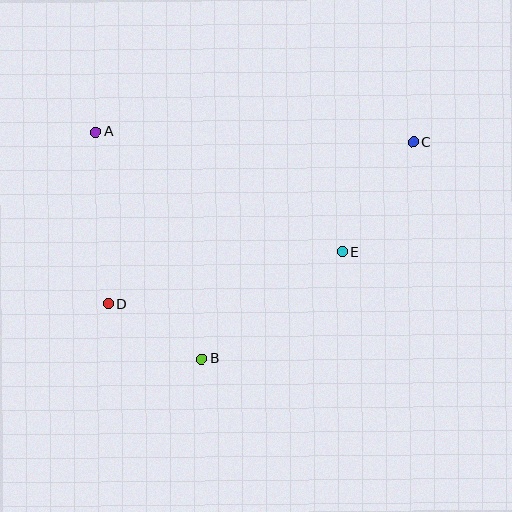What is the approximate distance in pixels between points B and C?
The distance between B and C is approximately 302 pixels.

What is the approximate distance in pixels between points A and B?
The distance between A and B is approximately 250 pixels.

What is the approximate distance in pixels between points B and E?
The distance between B and E is approximately 176 pixels.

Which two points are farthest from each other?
Points C and D are farthest from each other.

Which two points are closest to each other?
Points B and D are closest to each other.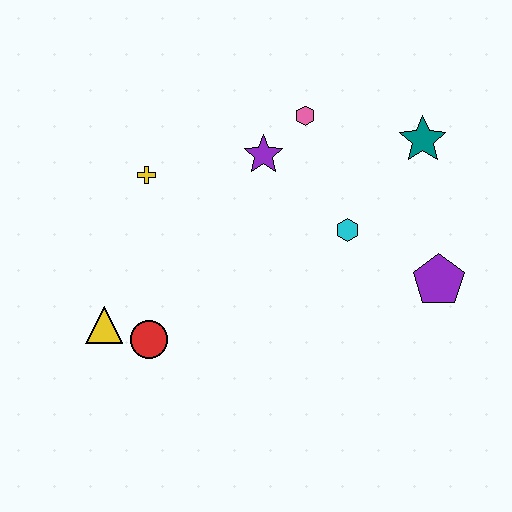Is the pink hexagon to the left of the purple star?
No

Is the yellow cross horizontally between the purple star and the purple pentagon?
No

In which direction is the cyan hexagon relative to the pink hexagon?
The cyan hexagon is below the pink hexagon.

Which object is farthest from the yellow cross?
The purple pentagon is farthest from the yellow cross.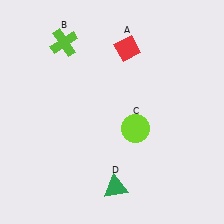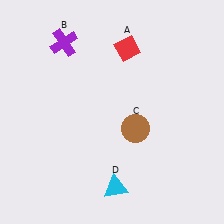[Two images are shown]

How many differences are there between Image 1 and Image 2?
There are 3 differences between the two images.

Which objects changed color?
B changed from lime to purple. C changed from lime to brown. D changed from green to cyan.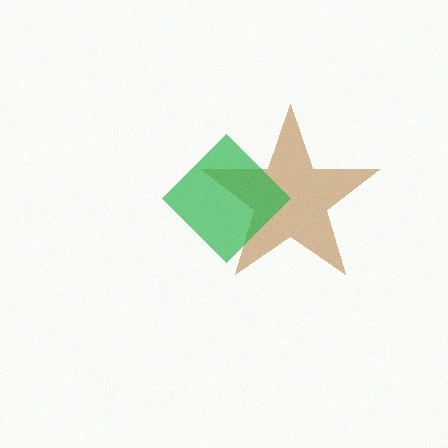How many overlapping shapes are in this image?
There are 2 overlapping shapes in the image.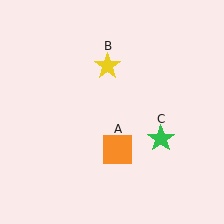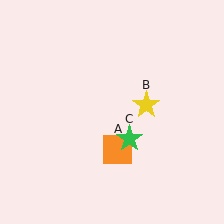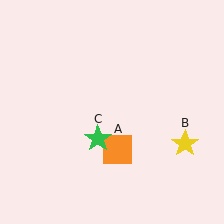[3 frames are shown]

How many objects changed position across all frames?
2 objects changed position: yellow star (object B), green star (object C).